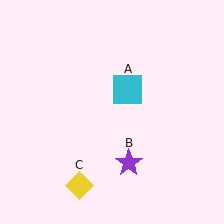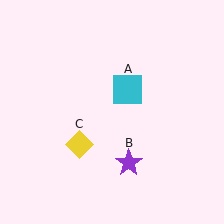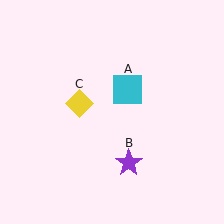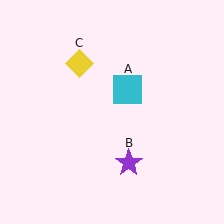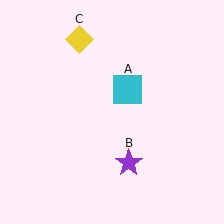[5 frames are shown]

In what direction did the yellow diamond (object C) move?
The yellow diamond (object C) moved up.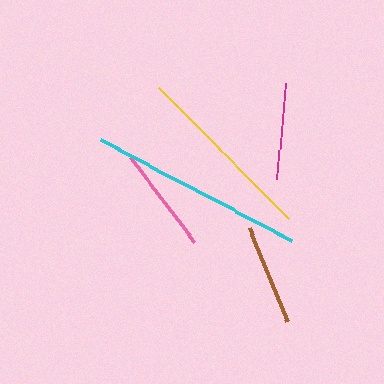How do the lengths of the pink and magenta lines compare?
The pink and magenta lines are approximately the same length.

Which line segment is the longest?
The cyan line is the longest at approximately 217 pixels.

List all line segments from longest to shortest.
From longest to shortest: cyan, yellow, pink, brown, magenta.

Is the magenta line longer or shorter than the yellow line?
The yellow line is longer than the magenta line.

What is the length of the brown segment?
The brown segment is approximately 102 pixels long.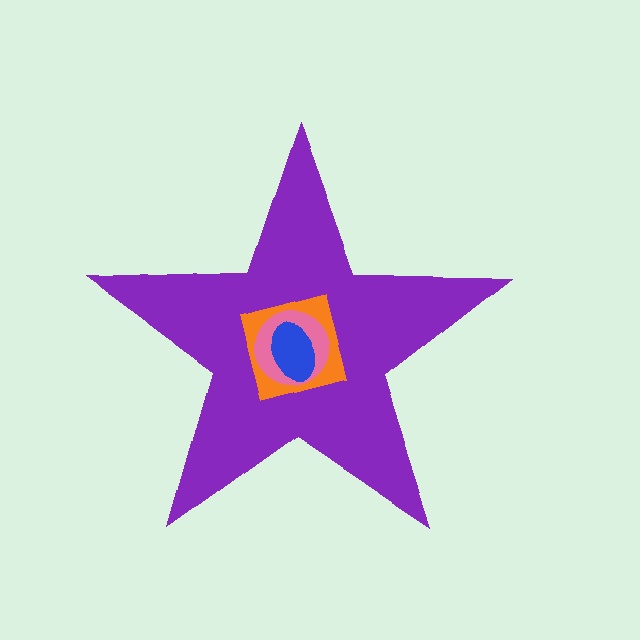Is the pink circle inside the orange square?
Yes.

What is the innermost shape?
The blue ellipse.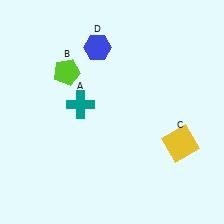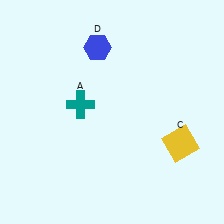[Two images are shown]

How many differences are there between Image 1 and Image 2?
There is 1 difference between the two images.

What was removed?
The lime pentagon (B) was removed in Image 2.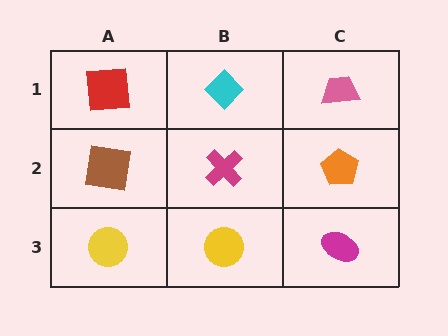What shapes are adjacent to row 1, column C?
An orange pentagon (row 2, column C), a cyan diamond (row 1, column B).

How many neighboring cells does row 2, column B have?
4.